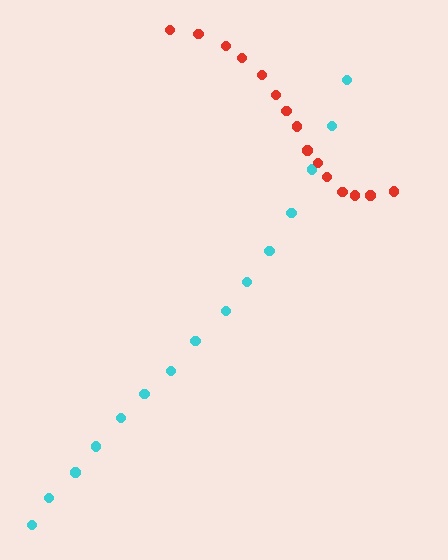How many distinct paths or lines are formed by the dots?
There are 2 distinct paths.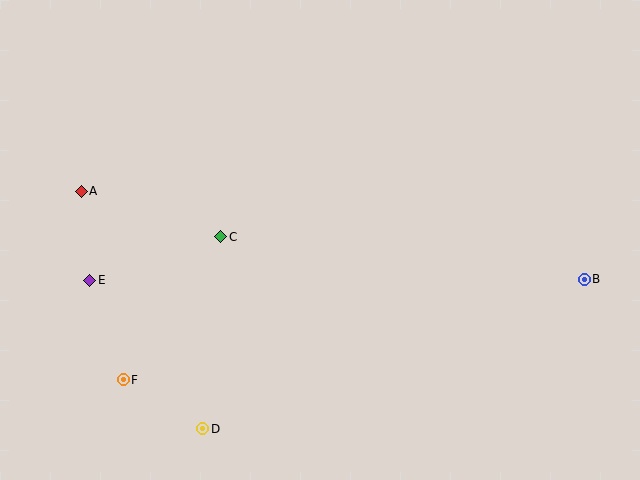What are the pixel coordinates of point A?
Point A is at (81, 191).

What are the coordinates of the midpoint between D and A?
The midpoint between D and A is at (142, 310).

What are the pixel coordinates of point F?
Point F is at (123, 380).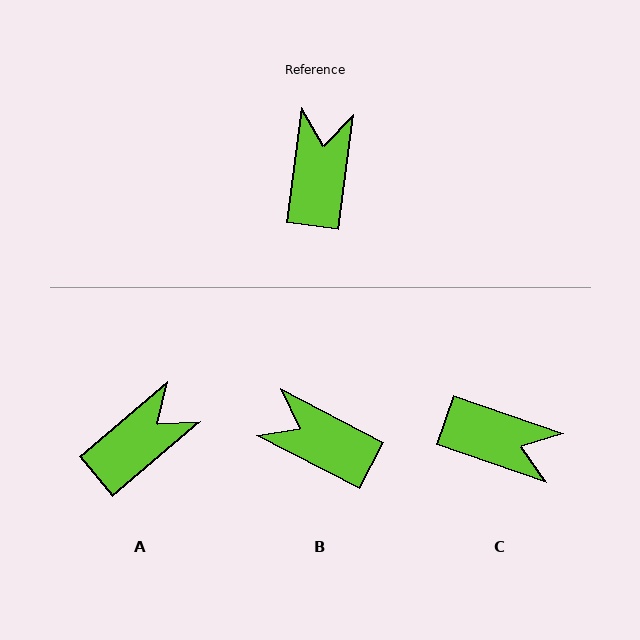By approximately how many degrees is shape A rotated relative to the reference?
Approximately 42 degrees clockwise.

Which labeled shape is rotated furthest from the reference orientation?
C, about 102 degrees away.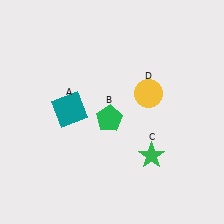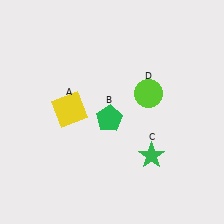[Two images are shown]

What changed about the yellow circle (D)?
In Image 1, D is yellow. In Image 2, it changed to lime.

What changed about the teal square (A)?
In Image 1, A is teal. In Image 2, it changed to yellow.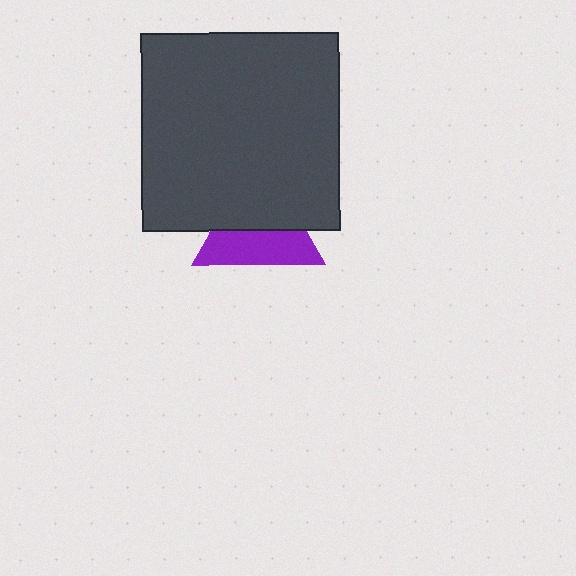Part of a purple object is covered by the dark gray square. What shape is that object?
It is a triangle.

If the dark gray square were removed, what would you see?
You would see the complete purple triangle.